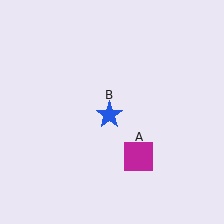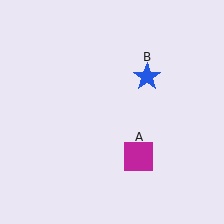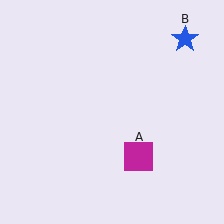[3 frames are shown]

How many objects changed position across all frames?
1 object changed position: blue star (object B).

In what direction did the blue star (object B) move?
The blue star (object B) moved up and to the right.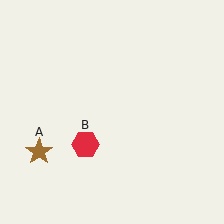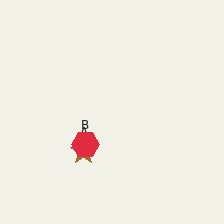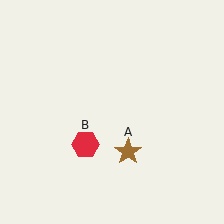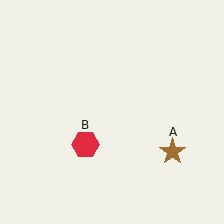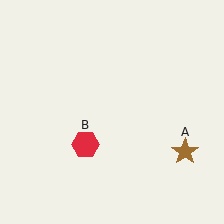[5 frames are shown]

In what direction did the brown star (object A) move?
The brown star (object A) moved right.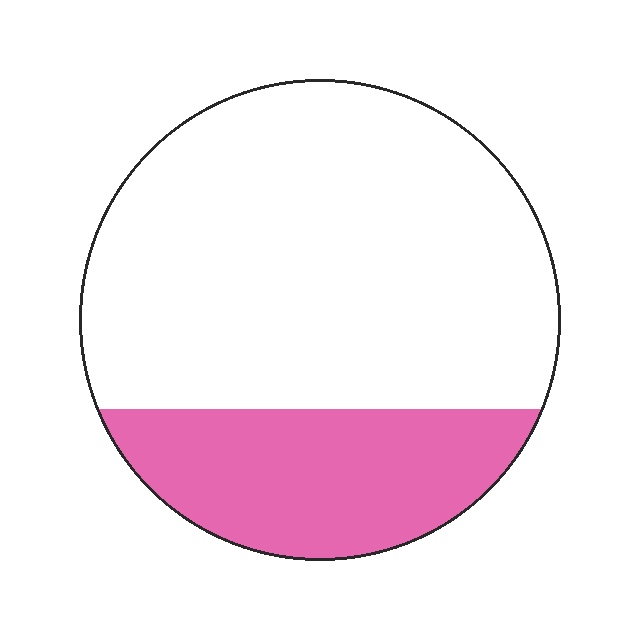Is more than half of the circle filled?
No.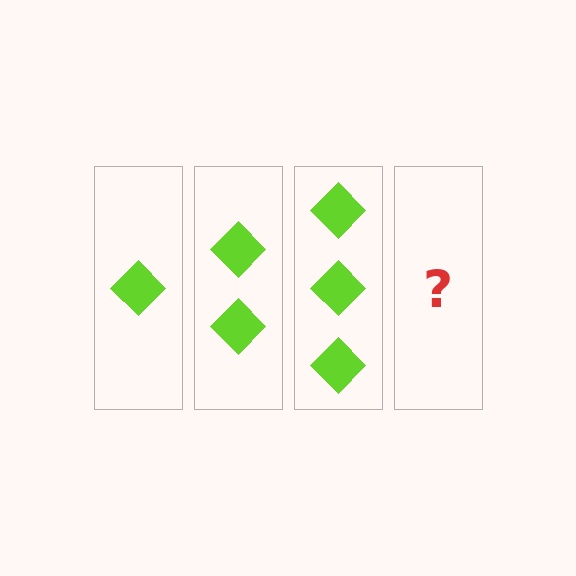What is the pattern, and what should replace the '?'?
The pattern is that each step adds one more diamond. The '?' should be 4 diamonds.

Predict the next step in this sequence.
The next step is 4 diamonds.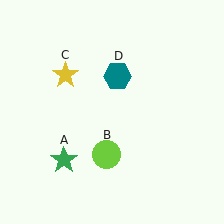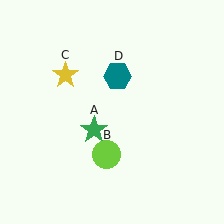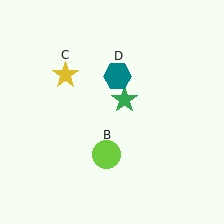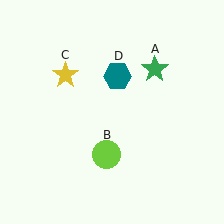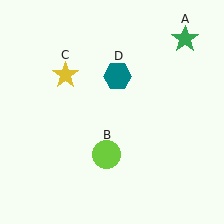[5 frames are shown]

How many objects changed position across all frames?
1 object changed position: green star (object A).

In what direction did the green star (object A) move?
The green star (object A) moved up and to the right.